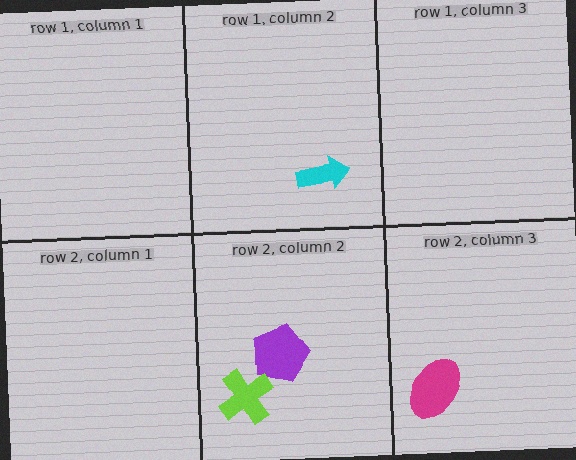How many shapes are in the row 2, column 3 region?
1.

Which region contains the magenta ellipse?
The row 2, column 3 region.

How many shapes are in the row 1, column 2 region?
1.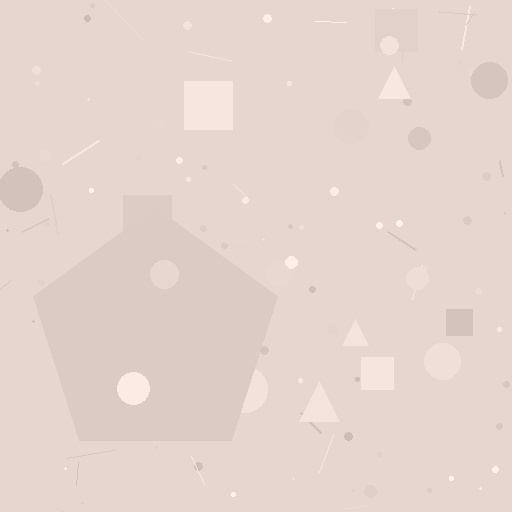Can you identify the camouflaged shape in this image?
The camouflaged shape is a pentagon.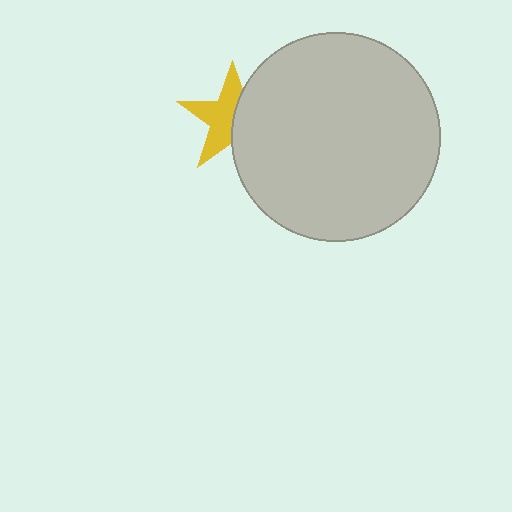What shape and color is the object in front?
The object in front is a light gray circle.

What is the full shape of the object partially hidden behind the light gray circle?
The partially hidden object is a yellow star.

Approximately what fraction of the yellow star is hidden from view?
Roughly 44% of the yellow star is hidden behind the light gray circle.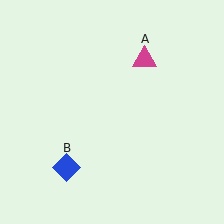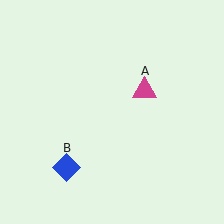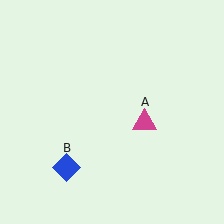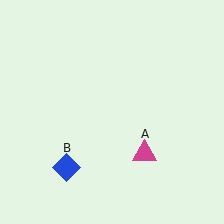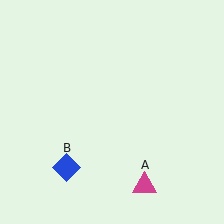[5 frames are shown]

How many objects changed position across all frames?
1 object changed position: magenta triangle (object A).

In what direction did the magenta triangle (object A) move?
The magenta triangle (object A) moved down.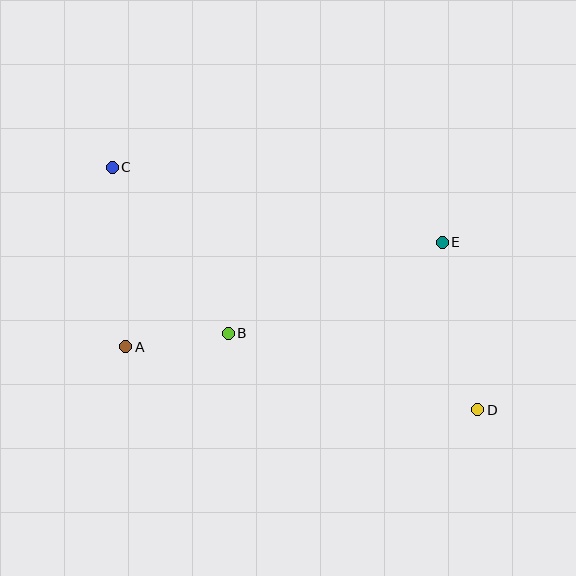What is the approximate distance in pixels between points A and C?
The distance between A and C is approximately 180 pixels.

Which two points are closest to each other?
Points A and B are closest to each other.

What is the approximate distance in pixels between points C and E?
The distance between C and E is approximately 338 pixels.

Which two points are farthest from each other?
Points C and D are farthest from each other.